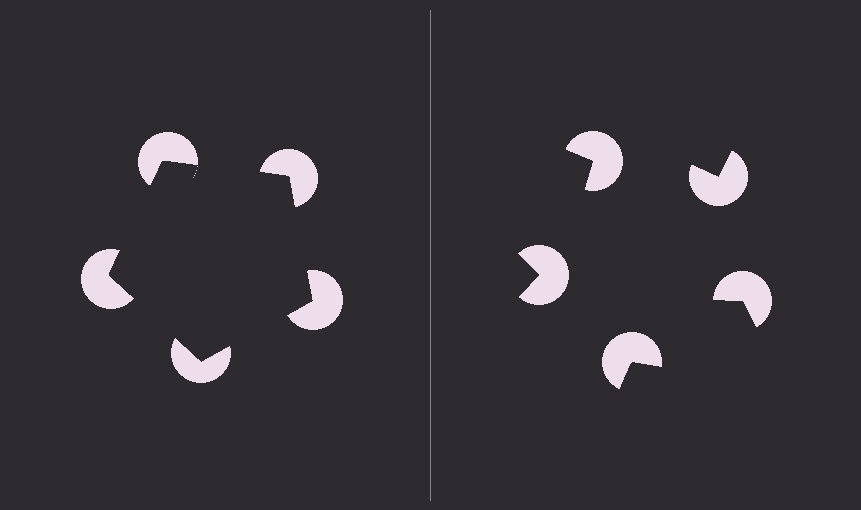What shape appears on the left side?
An illusory pentagon.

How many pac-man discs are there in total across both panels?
10 — 5 on each side.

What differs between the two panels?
The pac-man discs are positioned identically on both sides; only the wedge orientations differ. On the left they align to a pentagon; on the right they are misaligned.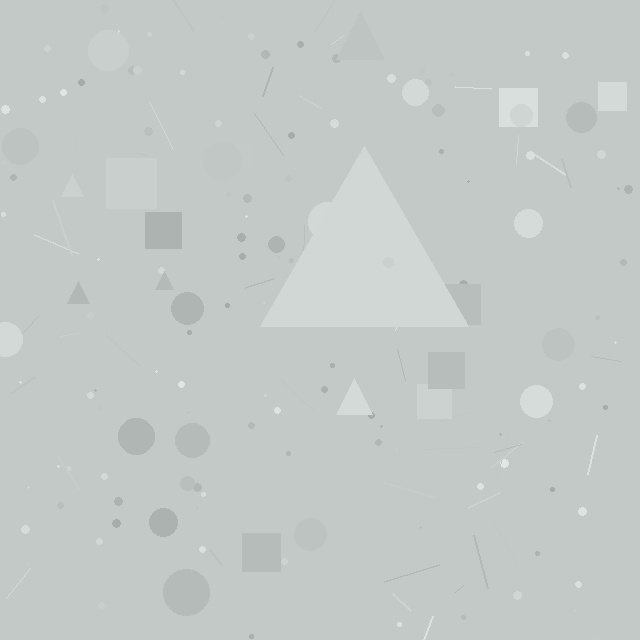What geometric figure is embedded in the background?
A triangle is embedded in the background.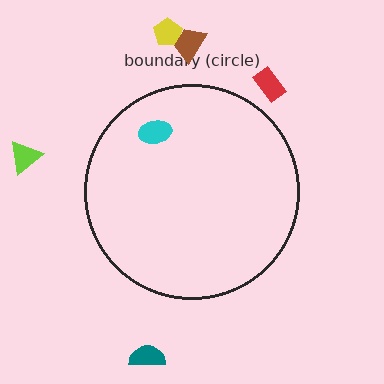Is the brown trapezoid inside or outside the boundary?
Outside.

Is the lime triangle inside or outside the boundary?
Outside.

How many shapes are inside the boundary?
1 inside, 5 outside.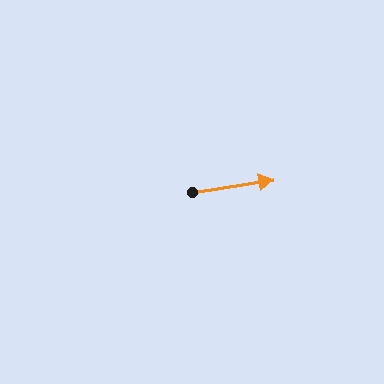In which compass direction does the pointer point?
East.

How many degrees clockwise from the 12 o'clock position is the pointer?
Approximately 81 degrees.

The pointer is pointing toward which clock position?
Roughly 3 o'clock.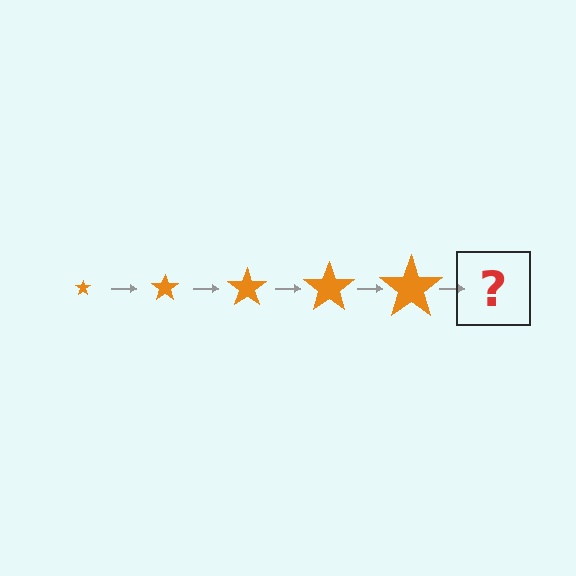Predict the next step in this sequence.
The next step is an orange star, larger than the previous one.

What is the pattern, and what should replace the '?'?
The pattern is that the star gets progressively larger each step. The '?' should be an orange star, larger than the previous one.